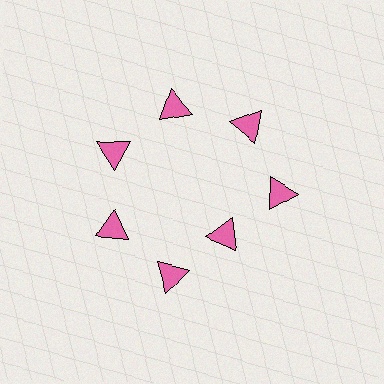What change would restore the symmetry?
The symmetry would be restored by moving it outward, back onto the ring so that all 7 triangles sit at equal angles and equal distance from the center.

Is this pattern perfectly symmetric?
No. The 7 pink triangles are arranged in a ring, but one element near the 5 o'clock position is pulled inward toward the center, breaking the 7-fold rotational symmetry.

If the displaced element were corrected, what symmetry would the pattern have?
It would have 7-fold rotational symmetry — the pattern would map onto itself every 51 degrees.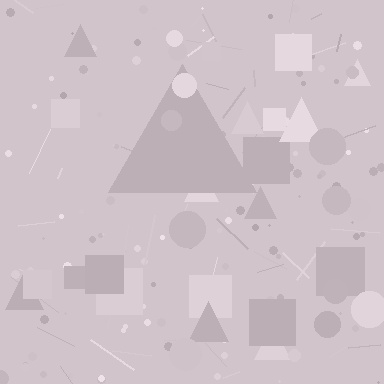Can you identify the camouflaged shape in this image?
The camouflaged shape is a triangle.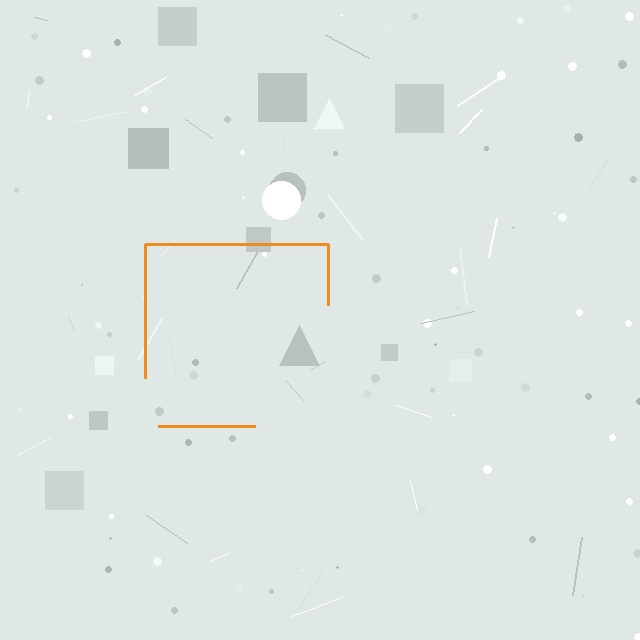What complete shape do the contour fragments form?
The contour fragments form a square.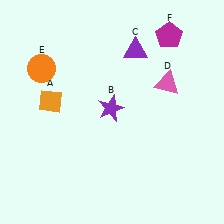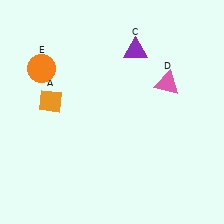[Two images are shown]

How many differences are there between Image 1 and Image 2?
There are 2 differences between the two images.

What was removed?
The magenta pentagon (F), the purple star (B) were removed in Image 2.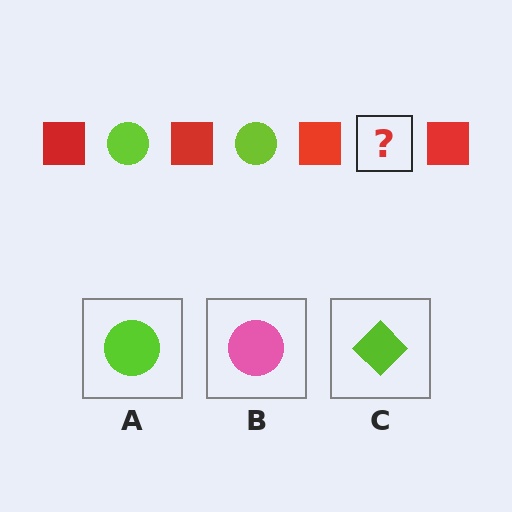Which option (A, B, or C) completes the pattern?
A.